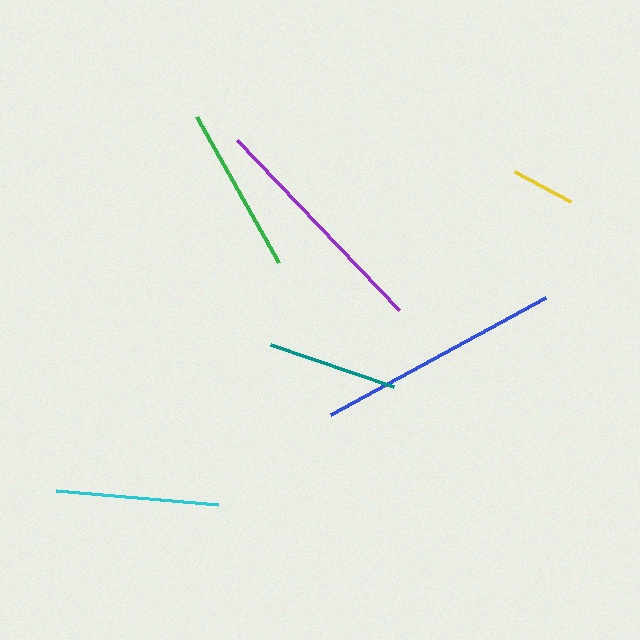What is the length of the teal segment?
The teal segment is approximately 130 pixels long.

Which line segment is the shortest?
The yellow line is the shortest at approximately 63 pixels.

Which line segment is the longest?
The blue line is the longest at approximately 245 pixels.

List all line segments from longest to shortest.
From longest to shortest: blue, purple, green, cyan, teal, yellow.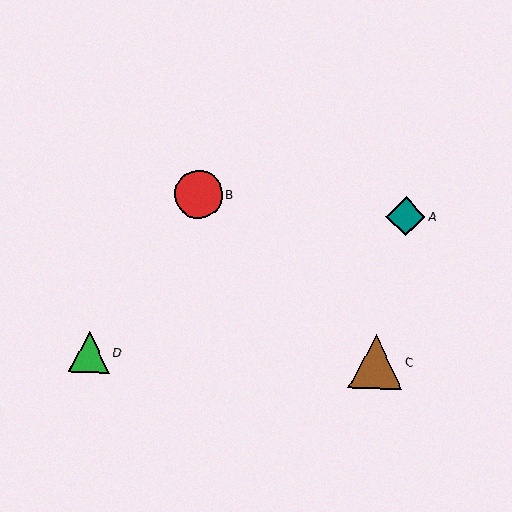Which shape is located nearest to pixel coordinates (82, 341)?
The green triangle (labeled D) at (89, 352) is nearest to that location.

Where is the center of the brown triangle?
The center of the brown triangle is at (376, 362).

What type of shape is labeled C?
Shape C is a brown triangle.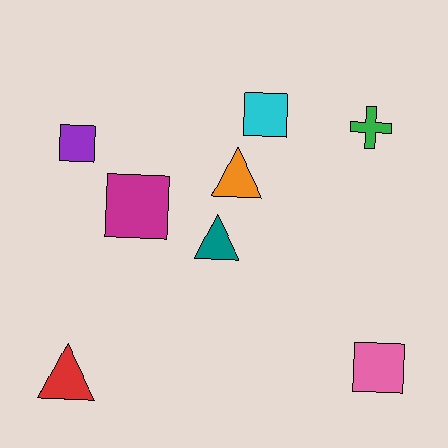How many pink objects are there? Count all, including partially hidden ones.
There is 1 pink object.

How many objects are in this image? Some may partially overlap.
There are 8 objects.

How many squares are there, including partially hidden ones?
There are 4 squares.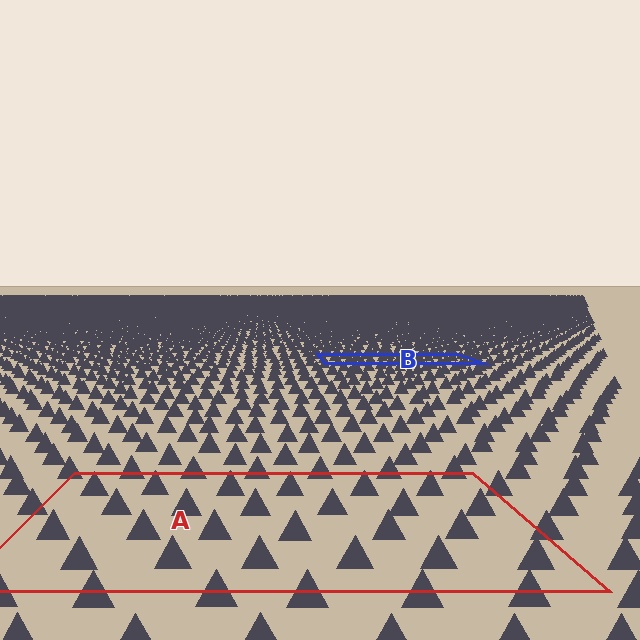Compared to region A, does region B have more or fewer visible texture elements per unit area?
Region B has more texture elements per unit area — they are packed more densely because it is farther away.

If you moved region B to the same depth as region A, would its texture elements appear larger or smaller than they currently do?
They would appear larger. At a closer depth, the same texture elements are projected at a bigger on-screen size.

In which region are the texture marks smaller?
The texture marks are smaller in region B, because it is farther away.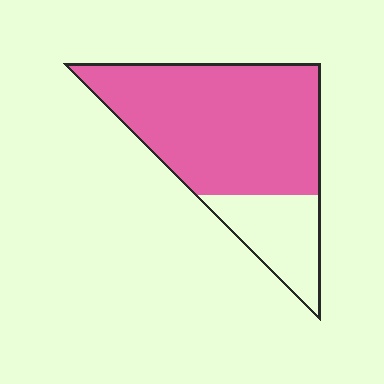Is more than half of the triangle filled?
Yes.